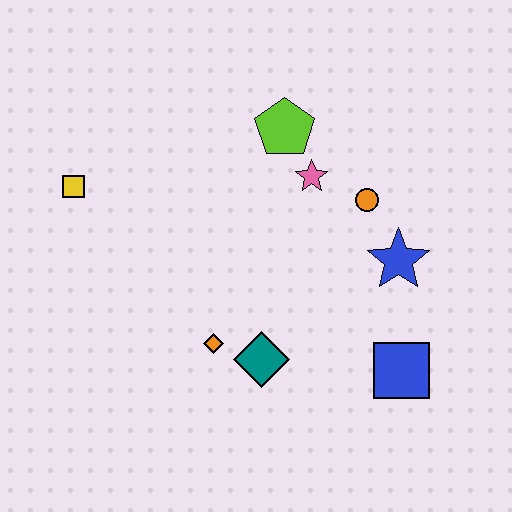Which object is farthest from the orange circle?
The yellow square is farthest from the orange circle.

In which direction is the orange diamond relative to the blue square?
The orange diamond is to the left of the blue square.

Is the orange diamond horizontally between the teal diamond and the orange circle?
No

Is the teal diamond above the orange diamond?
No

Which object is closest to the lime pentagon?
The pink star is closest to the lime pentagon.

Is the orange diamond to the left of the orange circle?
Yes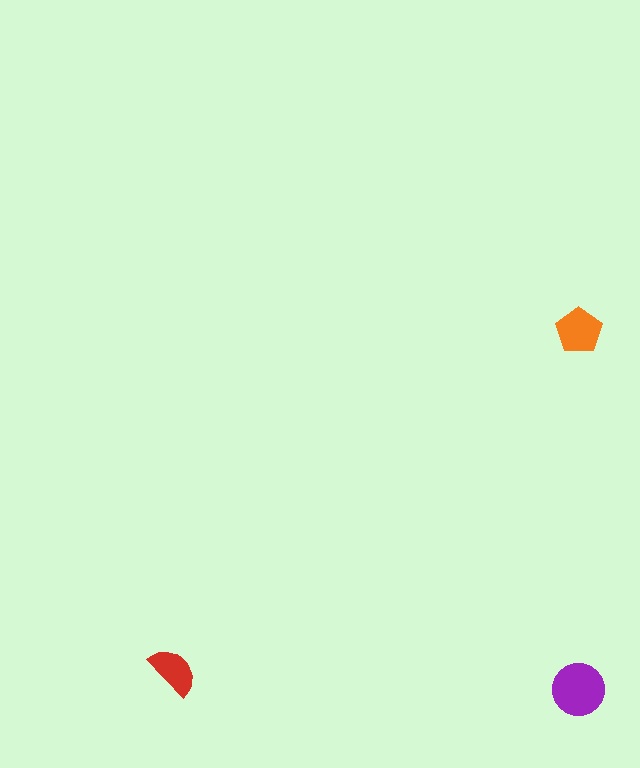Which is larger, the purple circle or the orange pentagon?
The purple circle.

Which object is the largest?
The purple circle.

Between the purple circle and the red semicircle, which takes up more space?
The purple circle.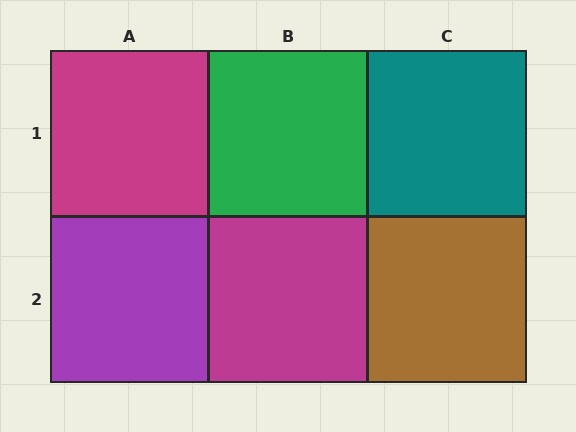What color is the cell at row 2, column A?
Purple.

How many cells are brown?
1 cell is brown.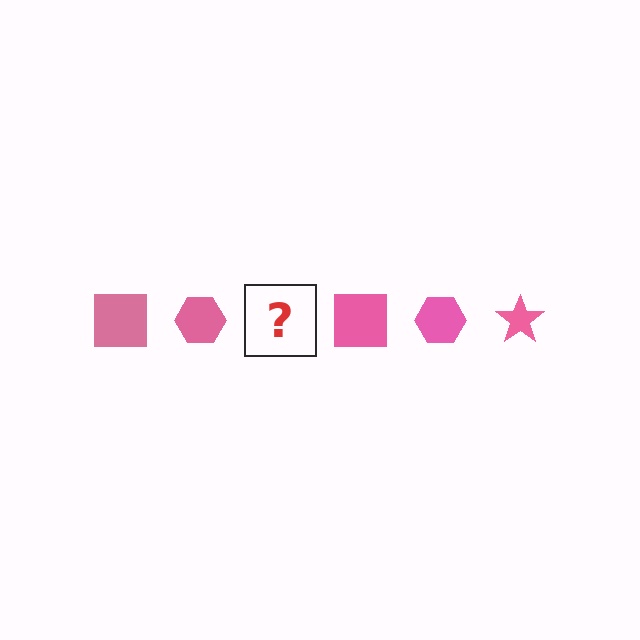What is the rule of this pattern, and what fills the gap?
The rule is that the pattern cycles through square, hexagon, star shapes in pink. The gap should be filled with a pink star.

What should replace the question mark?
The question mark should be replaced with a pink star.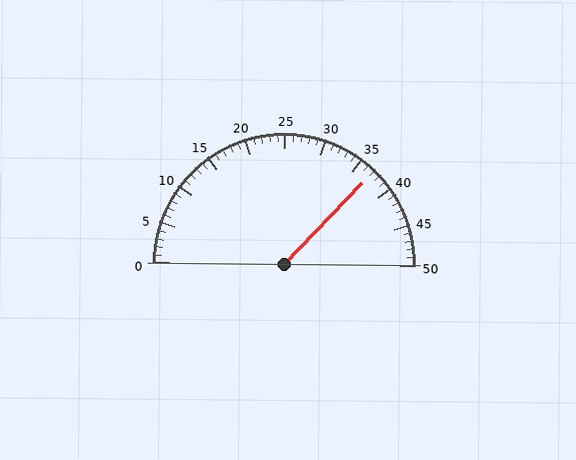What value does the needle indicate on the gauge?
The needle indicates approximately 37.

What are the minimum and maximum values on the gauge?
The gauge ranges from 0 to 50.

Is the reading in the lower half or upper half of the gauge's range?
The reading is in the upper half of the range (0 to 50).